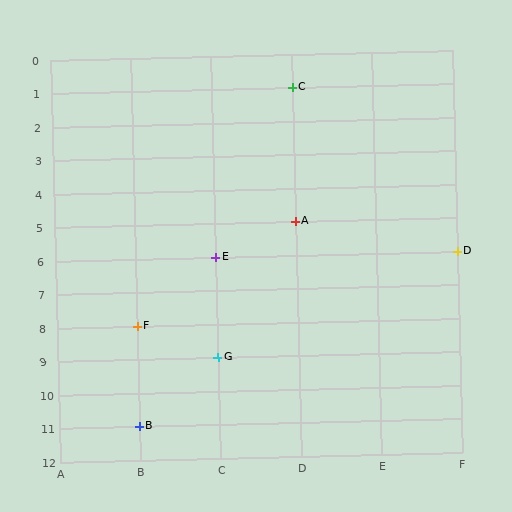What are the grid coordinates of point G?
Point G is at grid coordinates (C, 9).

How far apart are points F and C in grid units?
Points F and C are 2 columns and 7 rows apart (about 7.3 grid units diagonally).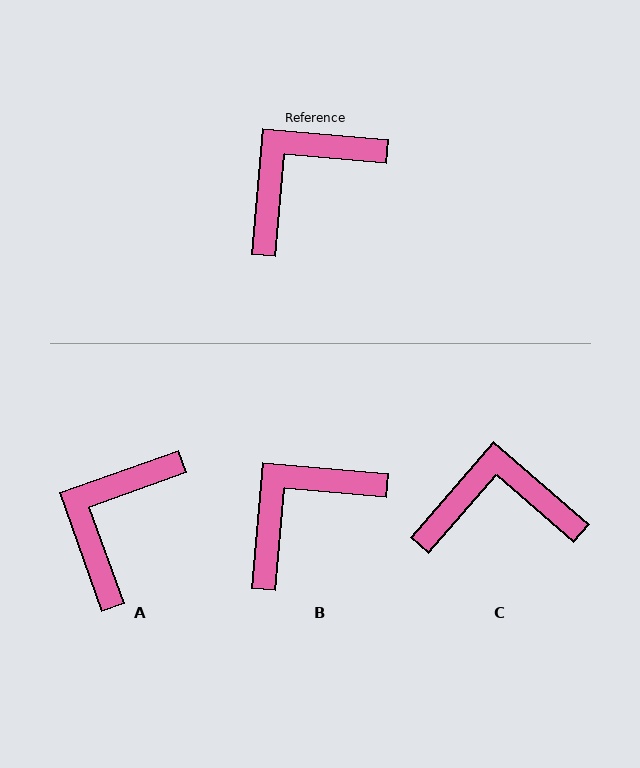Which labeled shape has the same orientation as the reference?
B.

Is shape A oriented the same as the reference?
No, it is off by about 25 degrees.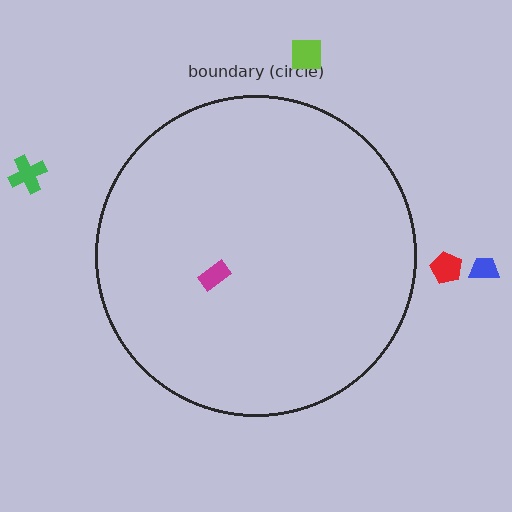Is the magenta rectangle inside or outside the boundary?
Inside.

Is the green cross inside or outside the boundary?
Outside.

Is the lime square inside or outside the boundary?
Outside.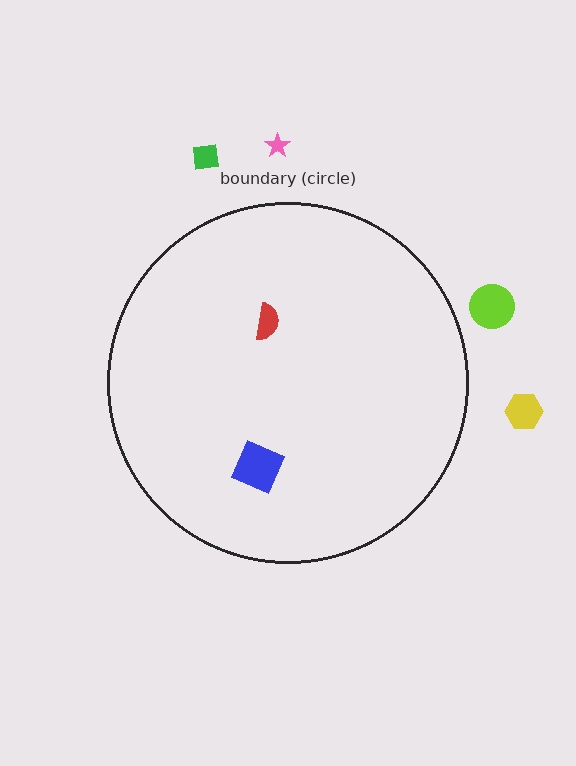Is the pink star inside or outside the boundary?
Outside.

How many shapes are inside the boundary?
2 inside, 4 outside.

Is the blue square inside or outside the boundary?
Inside.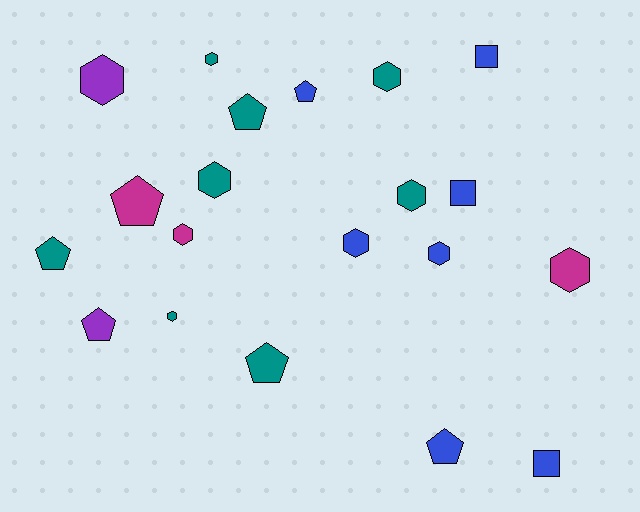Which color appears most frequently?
Teal, with 8 objects.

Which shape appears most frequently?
Hexagon, with 10 objects.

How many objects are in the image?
There are 20 objects.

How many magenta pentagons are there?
There is 1 magenta pentagon.